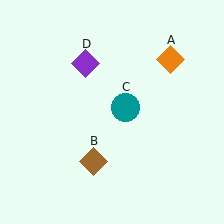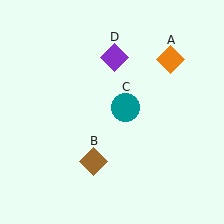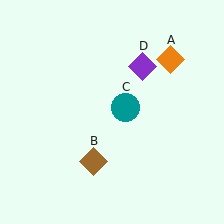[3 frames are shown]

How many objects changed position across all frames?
1 object changed position: purple diamond (object D).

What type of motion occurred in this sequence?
The purple diamond (object D) rotated clockwise around the center of the scene.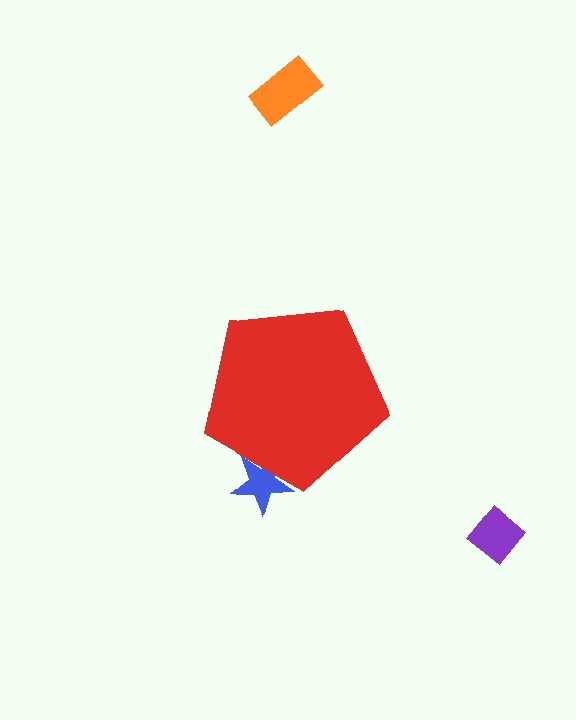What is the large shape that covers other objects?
A red pentagon.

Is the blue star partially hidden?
Yes, the blue star is partially hidden behind the red pentagon.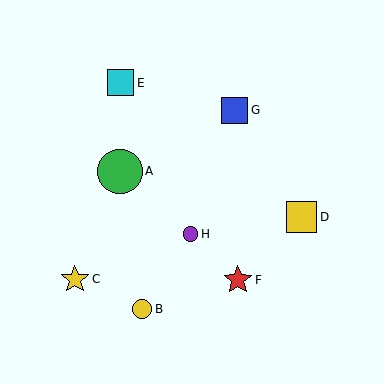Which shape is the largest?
The green circle (labeled A) is the largest.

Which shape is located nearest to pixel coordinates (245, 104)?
The blue square (labeled G) at (235, 110) is nearest to that location.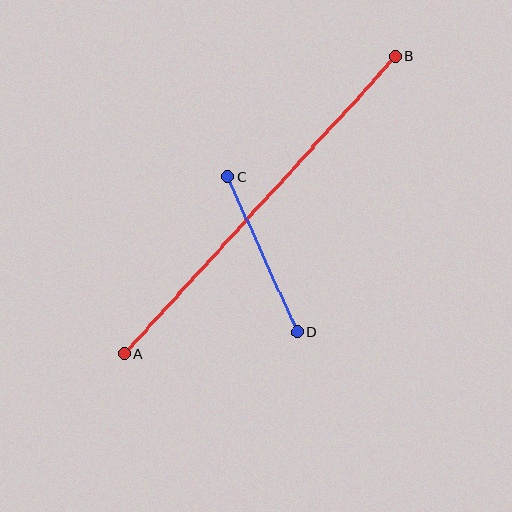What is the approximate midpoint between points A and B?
The midpoint is at approximately (260, 205) pixels.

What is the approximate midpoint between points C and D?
The midpoint is at approximately (263, 255) pixels.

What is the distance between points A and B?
The distance is approximately 402 pixels.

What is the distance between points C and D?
The distance is approximately 170 pixels.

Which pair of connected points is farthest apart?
Points A and B are farthest apart.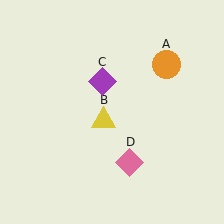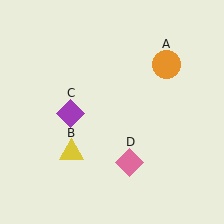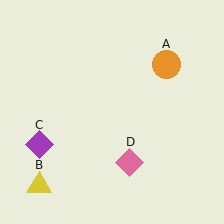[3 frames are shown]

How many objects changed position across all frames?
2 objects changed position: yellow triangle (object B), purple diamond (object C).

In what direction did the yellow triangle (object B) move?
The yellow triangle (object B) moved down and to the left.